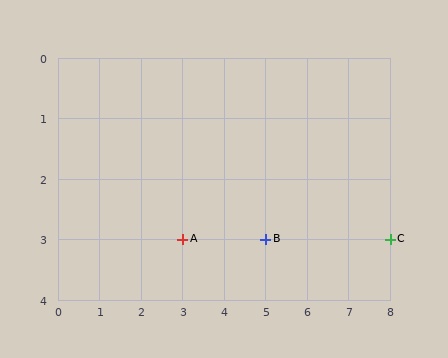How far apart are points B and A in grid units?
Points B and A are 2 columns apart.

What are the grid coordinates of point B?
Point B is at grid coordinates (5, 3).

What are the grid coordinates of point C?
Point C is at grid coordinates (8, 3).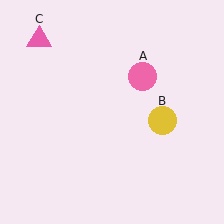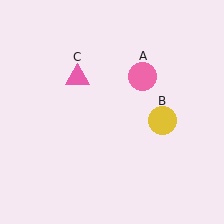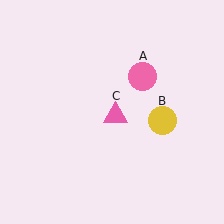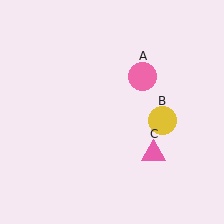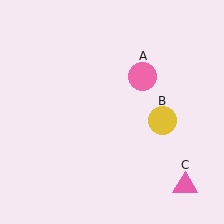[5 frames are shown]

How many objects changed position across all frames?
1 object changed position: pink triangle (object C).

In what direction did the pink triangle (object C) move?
The pink triangle (object C) moved down and to the right.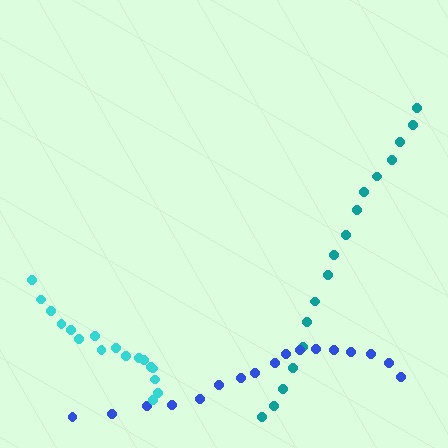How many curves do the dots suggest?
There are 3 distinct paths.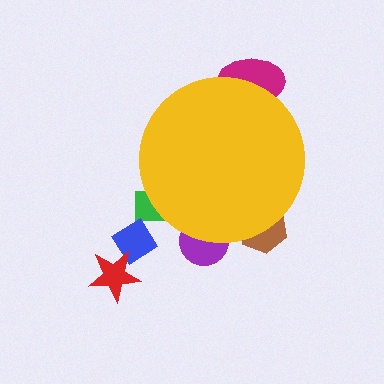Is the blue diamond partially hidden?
No, the blue diamond is fully visible.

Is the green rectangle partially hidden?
Yes, the green rectangle is partially hidden behind the yellow circle.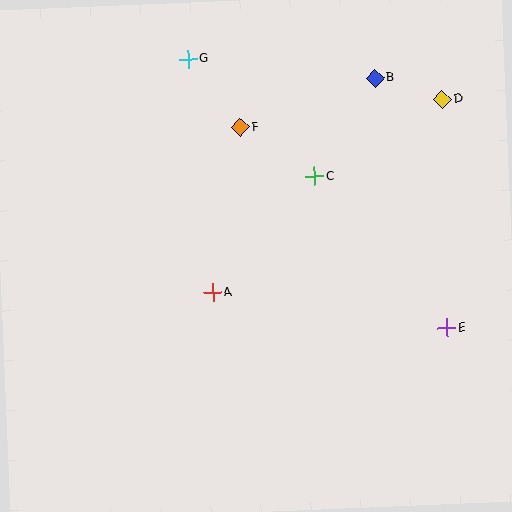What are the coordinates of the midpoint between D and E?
The midpoint between D and E is at (445, 214).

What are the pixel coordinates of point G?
Point G is at (188, 59).